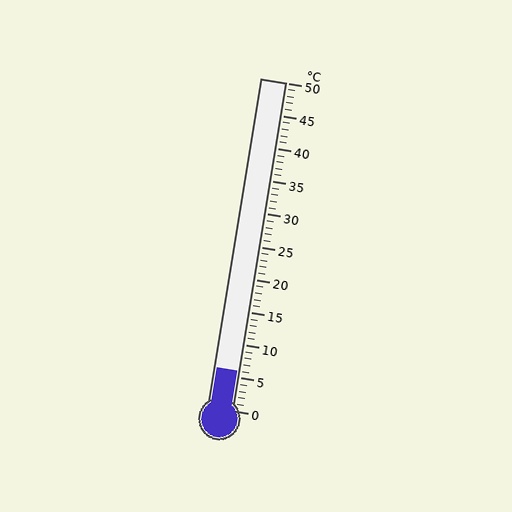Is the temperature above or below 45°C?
The temperature is below 45°C.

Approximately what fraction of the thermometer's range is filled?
The thermometer is filled to approximately 10% of its range.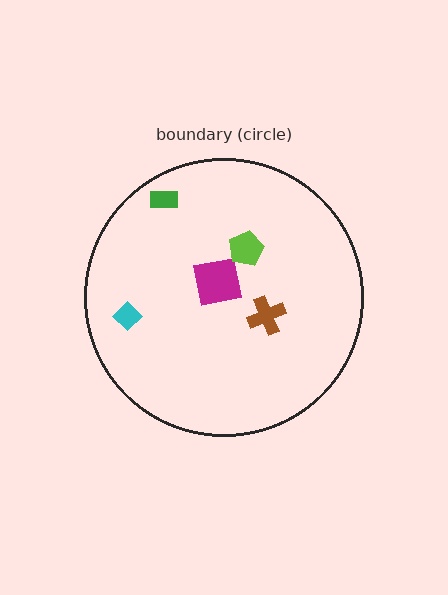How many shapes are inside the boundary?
5 inside, 0 outside.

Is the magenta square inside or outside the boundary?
Inside.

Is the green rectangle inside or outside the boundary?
Inside.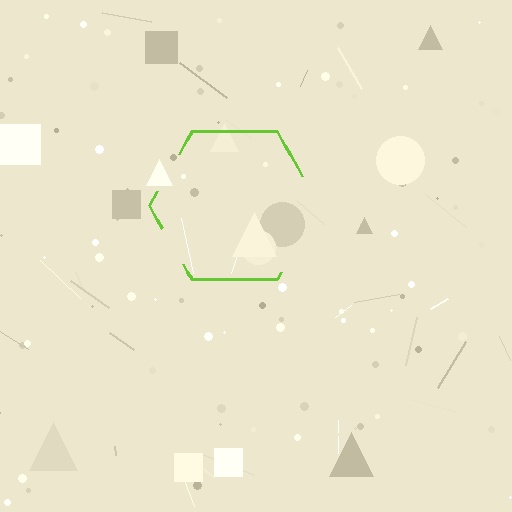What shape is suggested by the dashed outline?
The dashed outline suggests a hexagon.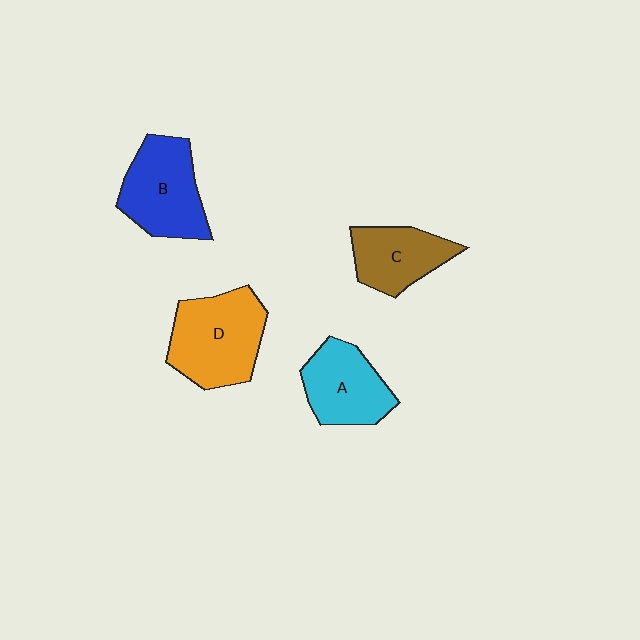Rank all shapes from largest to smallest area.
From largest to smallest: D (orange), B (blue), A (cyan), C (brown).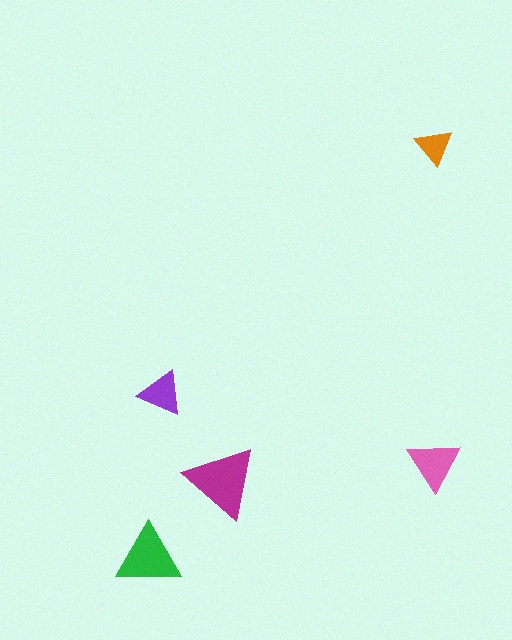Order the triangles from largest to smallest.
the magenta one, the green one, the pink one, the purple one, the orange one.